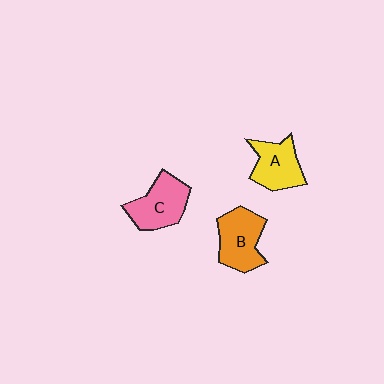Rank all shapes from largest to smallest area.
From largest to smallest: B (orange), C (pink), A (yellow).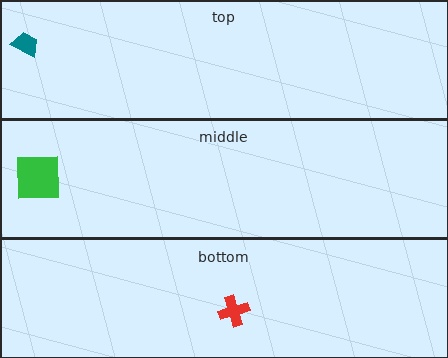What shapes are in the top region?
The teal trapezoid.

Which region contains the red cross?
The bottom region.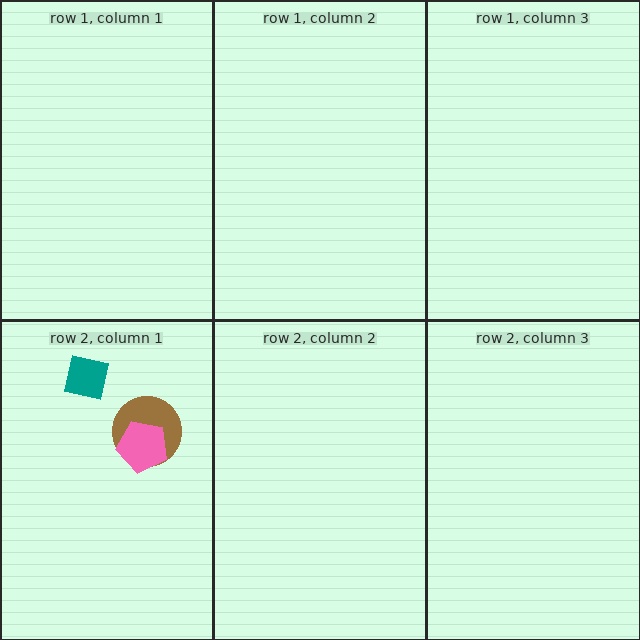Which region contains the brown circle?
The row 2, column 1 region.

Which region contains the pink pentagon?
The row 2, column 1 region.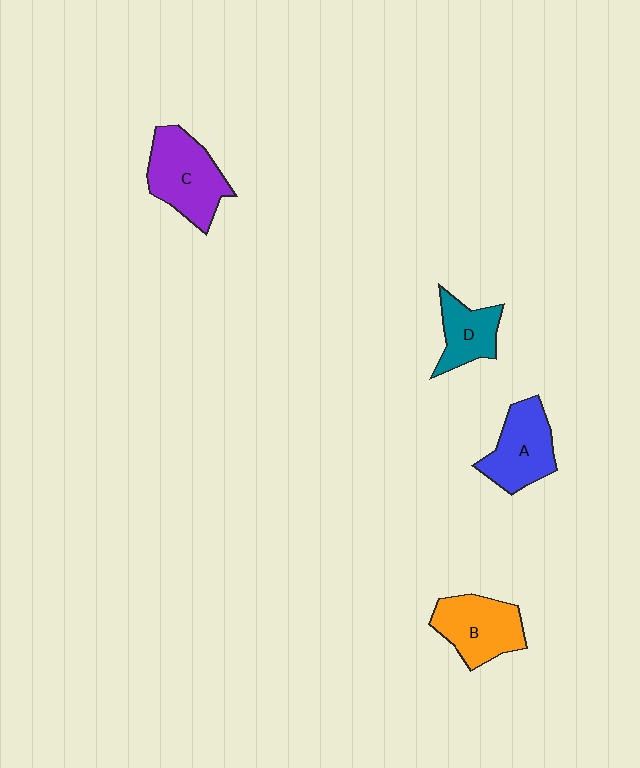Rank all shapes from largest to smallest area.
From largest to smallest: C (purple), B (orange), A (blue), D (teal).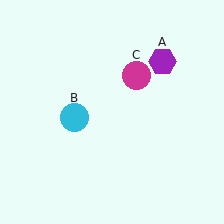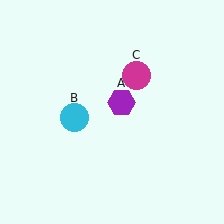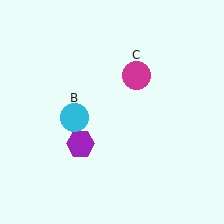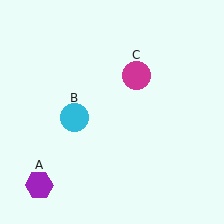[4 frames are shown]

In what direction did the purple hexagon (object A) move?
The purple hexagon (object A) moved down and to the left.